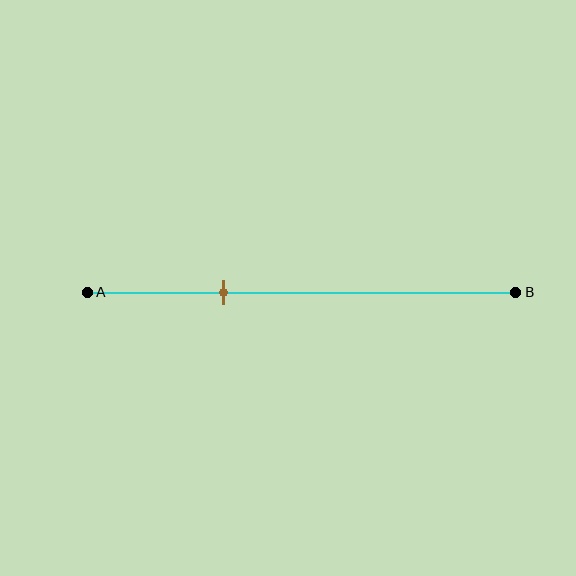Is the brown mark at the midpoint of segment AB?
No, the mark is at about 30% from A, not at the 50% midpoint.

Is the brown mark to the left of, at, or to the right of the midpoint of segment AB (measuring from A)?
The brown mark is to the left of the midpoint of segment AB.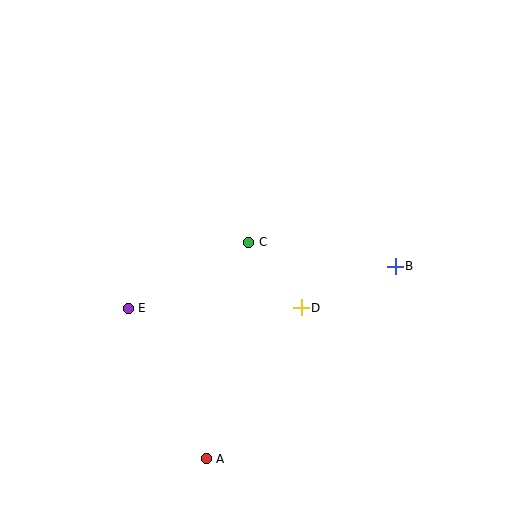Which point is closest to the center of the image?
Point C at (249, 242) is closest to the center.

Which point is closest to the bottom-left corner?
Point A is closest to the bottom-left corner.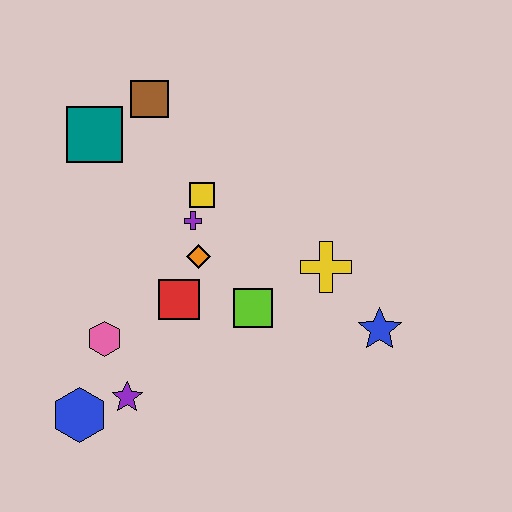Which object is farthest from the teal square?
The blue star is farthest from the teal square.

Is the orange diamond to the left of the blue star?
Yes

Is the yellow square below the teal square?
Yes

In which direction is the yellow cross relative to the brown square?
The yellow cross is to the right of the brown square.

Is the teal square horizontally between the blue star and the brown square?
No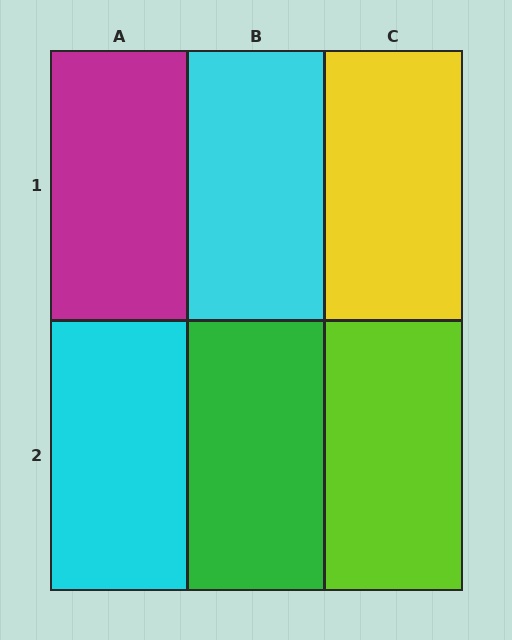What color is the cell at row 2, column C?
Lime.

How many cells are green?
1 cell is green.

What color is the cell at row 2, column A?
Cyan.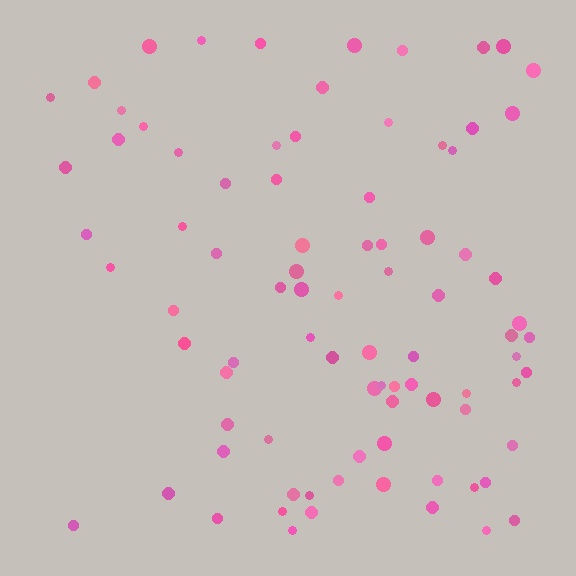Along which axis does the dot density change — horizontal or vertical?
Horizontal.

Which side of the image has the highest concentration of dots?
The right.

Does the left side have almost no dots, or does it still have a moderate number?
Still a moderate number, just noticeably fewer than the right.